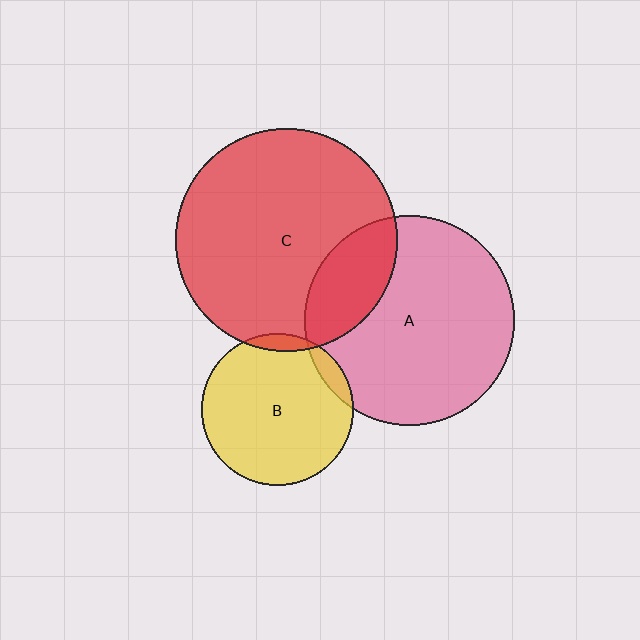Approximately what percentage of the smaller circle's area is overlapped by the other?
Approximately 5%.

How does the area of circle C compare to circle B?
Approximately 2.1 times.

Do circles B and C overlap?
Yes.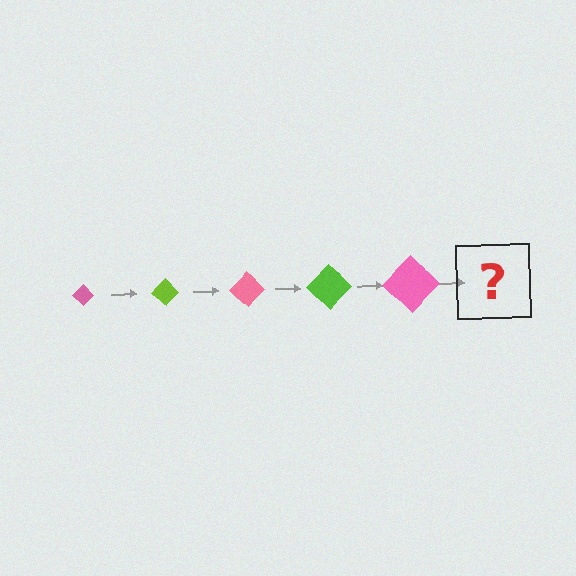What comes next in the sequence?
The next element should be a lime diamond, larger than the previous one.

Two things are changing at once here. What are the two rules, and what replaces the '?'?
The two rules are that the diamond grows larger each step and the color cycles through pink and lime. The '?' should be a lime diamond, larger than the previous one.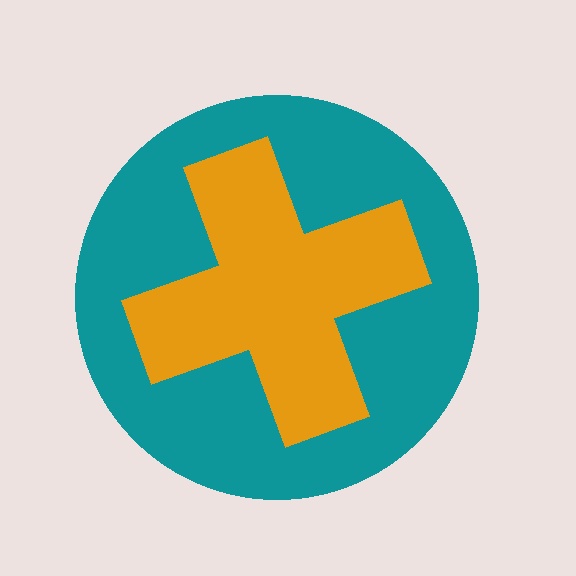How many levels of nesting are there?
2.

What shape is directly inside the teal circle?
The orange cross.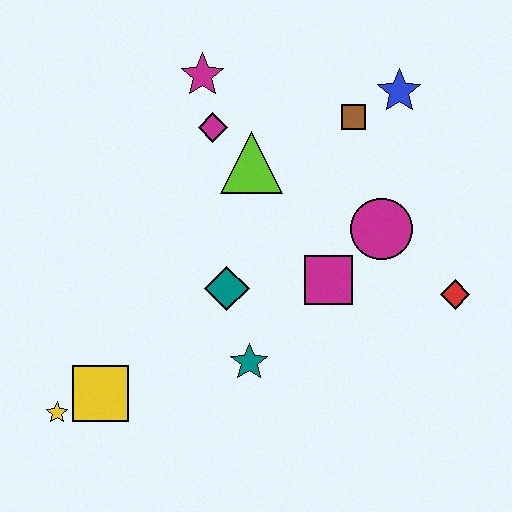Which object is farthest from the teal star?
The blue star is farthest from the teal star.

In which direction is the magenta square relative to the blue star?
The magenta square is below the blue star.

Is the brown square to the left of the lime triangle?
No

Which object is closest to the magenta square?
The magenta circle is closest to the magenta square.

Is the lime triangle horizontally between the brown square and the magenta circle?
No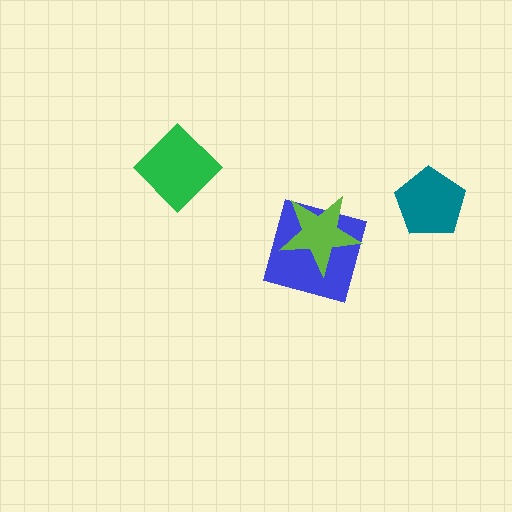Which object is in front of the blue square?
The lime star is in front of the blue square.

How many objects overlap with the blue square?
1 object overlaps with the blue square.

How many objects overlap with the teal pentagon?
0 objects overlap with the teal pentagon.